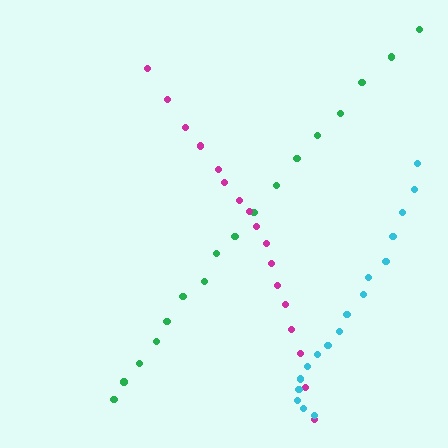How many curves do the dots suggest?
There are 3 distinct paths.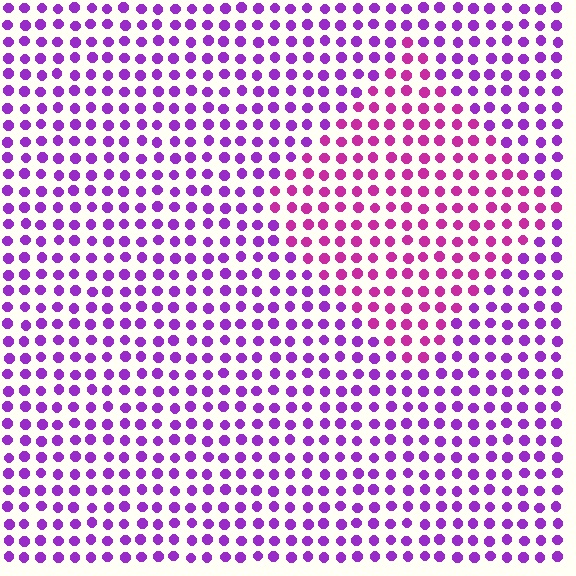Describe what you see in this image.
The image is filled with small purple elements in a uniform arrangement. A diamond-shaped region is visible where the elements are tinted to a slightly different hue, forming a subtle color boundary.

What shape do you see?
I see a diamond.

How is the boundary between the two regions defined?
The boundary is defined purely by a slight shift in hue (about 33 degrees). Spacing, size, and orientation are identical on both sides.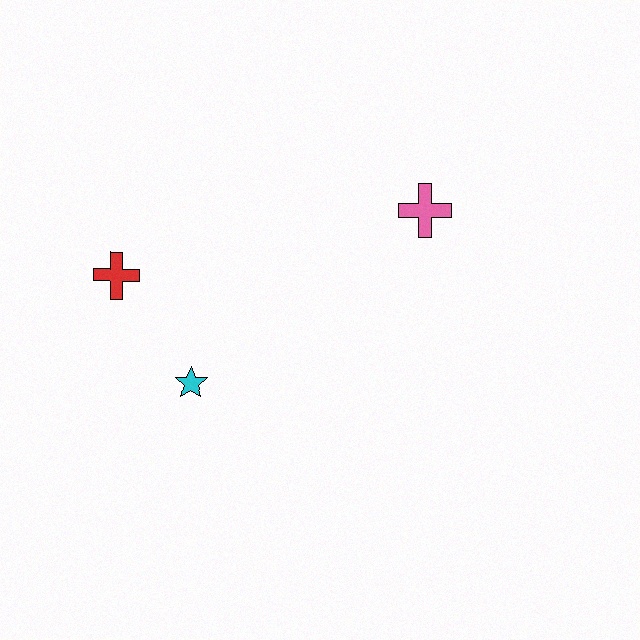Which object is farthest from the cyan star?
The pink cross is farthest from the cyan star.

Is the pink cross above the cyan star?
Yes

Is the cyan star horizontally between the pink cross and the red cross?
Yes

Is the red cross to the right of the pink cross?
No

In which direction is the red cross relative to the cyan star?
The red cross is above the cyan star.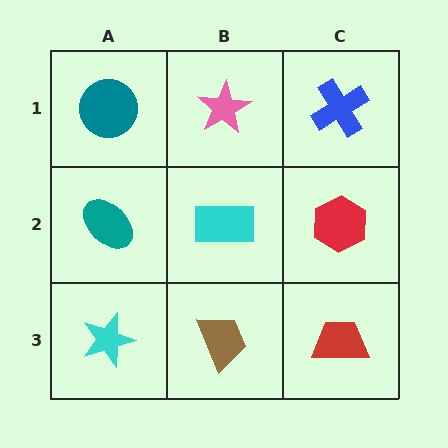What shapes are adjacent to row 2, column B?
A pink star (row 1, column B), a brown trapezoid (row 3, column B), a teal ellipse (row 2, column A), a red hexagon (row 2, column C).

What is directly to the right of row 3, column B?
A red trapezoid.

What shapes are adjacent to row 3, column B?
A cyan rectangle (row 2, column B), a cyan star (row 3, column A), a red trapezoid (row 3, column C).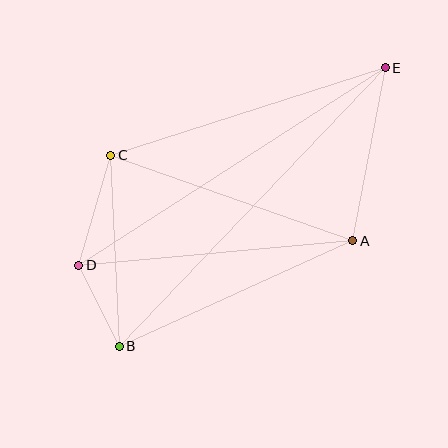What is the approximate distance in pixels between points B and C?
The distance between B and C is approximately 191 pixels.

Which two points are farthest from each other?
Points B and E are farthest from each other.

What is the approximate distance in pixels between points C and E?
The distance between C and E is approximately 288 pixels.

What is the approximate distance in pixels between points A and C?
The distance between A and C is approximately 257 pixels.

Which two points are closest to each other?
Points B and D are closest to each other.